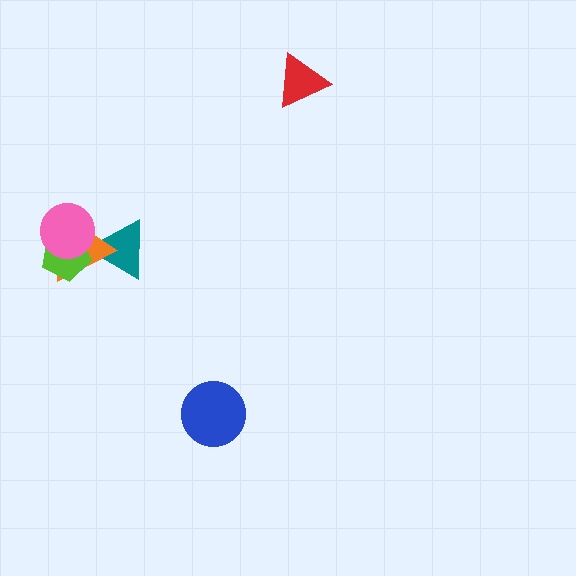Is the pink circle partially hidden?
No, no other shape covers it.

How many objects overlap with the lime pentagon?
2 objects overlap with the lime pentagon.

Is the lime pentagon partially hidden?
Yes, it is partially covered by another shape.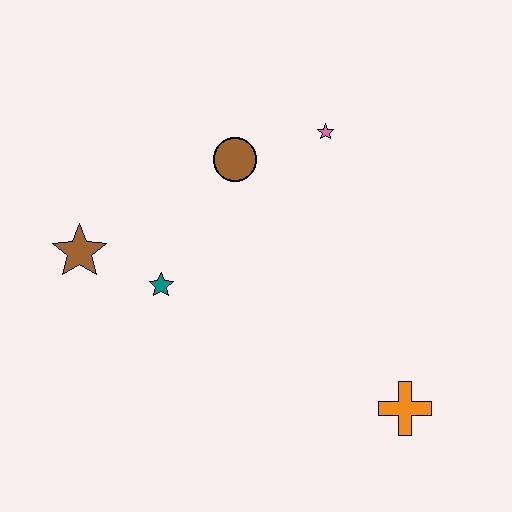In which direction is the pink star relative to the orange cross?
The pink star is above the orange cross.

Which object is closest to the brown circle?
The pink star is closest to the brown circle.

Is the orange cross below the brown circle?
Yes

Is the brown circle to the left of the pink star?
Yes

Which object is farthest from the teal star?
The orange cross is farthest from the teal star.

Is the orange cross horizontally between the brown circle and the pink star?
No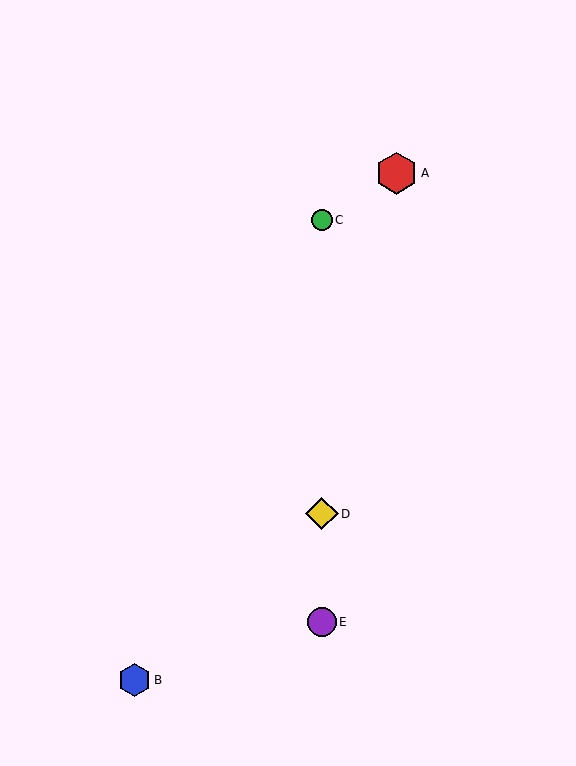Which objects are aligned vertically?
Objects C, D, E are aligned vertically.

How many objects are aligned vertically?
3 objects (C, D, E) are aligned vertically.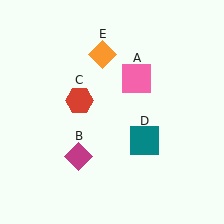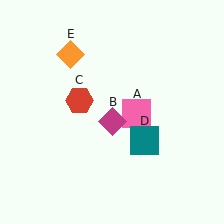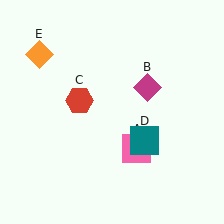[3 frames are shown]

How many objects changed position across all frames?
3 objects changed position: pink square (object A), magenta diamond (object B), orange diamond (object E).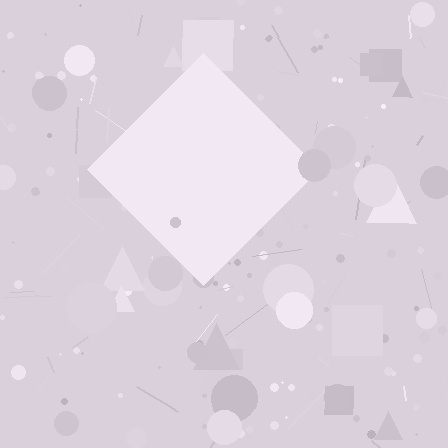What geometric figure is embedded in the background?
A diamond is embedded in the background.